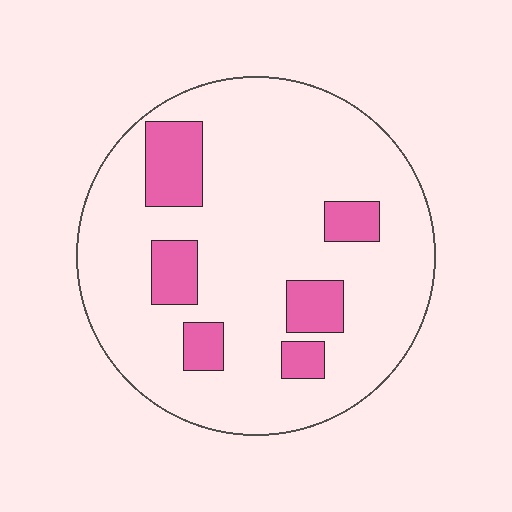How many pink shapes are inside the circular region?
6.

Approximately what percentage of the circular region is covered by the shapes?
Approximately 15%.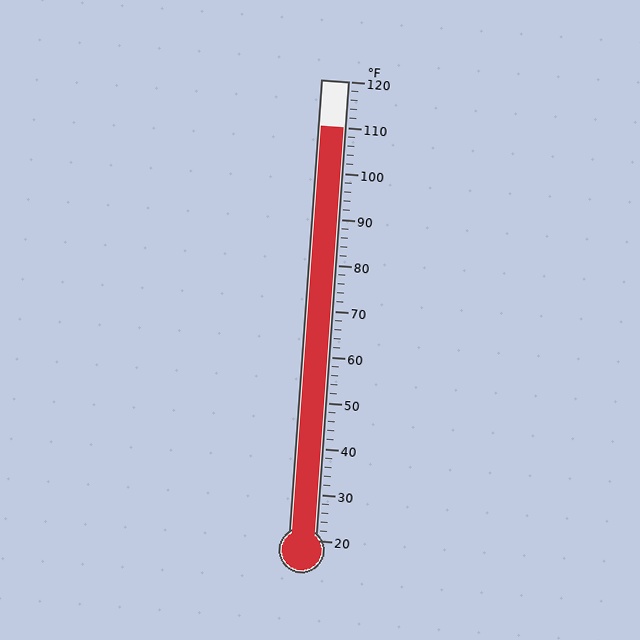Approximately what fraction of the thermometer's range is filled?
The thermometer is filled to approximately 90% of its range.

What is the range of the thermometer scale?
The thermometer scale ranges from 20°F to 120°F.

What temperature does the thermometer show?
The thermometer shows approximately 110°F.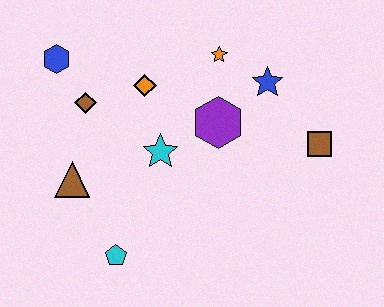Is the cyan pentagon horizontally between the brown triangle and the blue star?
Yes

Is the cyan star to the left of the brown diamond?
No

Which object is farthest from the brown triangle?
The brown square is farthest from the brown triangle.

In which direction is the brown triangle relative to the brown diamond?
The brown triangle is below the brown diamond.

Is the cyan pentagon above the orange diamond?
No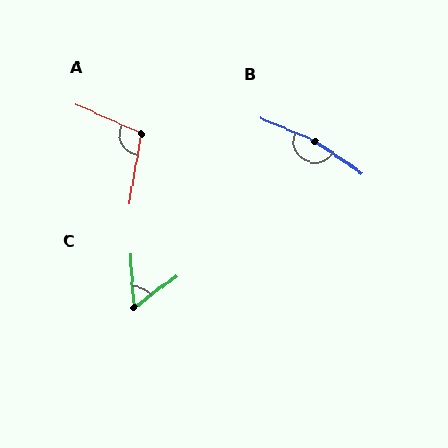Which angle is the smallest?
C, at approximately 57 degrees.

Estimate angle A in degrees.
Approximately 104 degrees.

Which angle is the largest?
B, at approximately 168 degrees.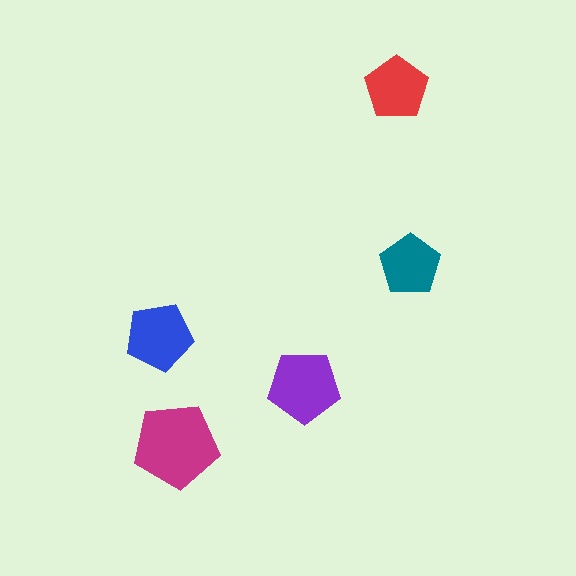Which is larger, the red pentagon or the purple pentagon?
The purple one.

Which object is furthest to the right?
The teal pentagon is rightmost.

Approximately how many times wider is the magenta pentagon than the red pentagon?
About 1.5 times wider.